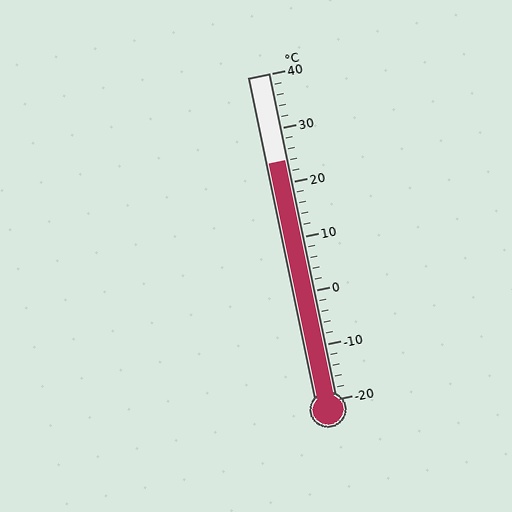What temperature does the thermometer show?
The thermometer shows approximately 24°C.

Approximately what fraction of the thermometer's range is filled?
The thermometer is filled to approximately 75% of its range.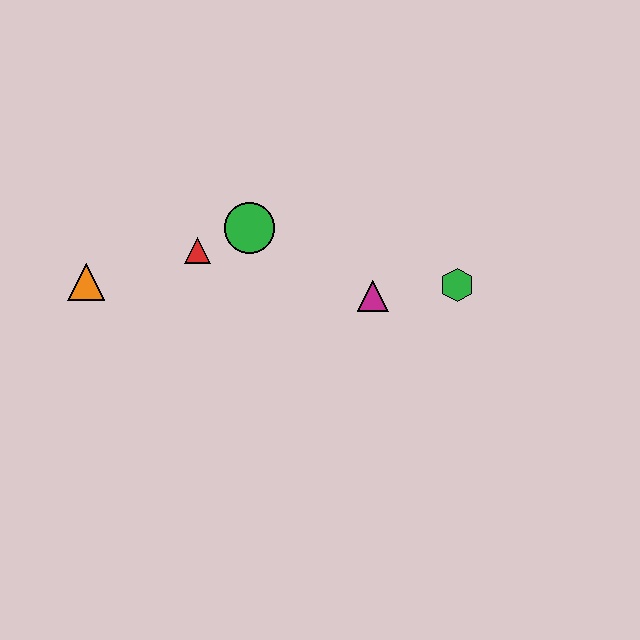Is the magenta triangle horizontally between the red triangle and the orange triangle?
No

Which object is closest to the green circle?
The red triangle is closest to the green circle.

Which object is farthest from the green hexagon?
The orange triangle is farthest from the green hexagon.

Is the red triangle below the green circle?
Yes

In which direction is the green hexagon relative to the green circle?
The green hexagon is to the right of the green circle.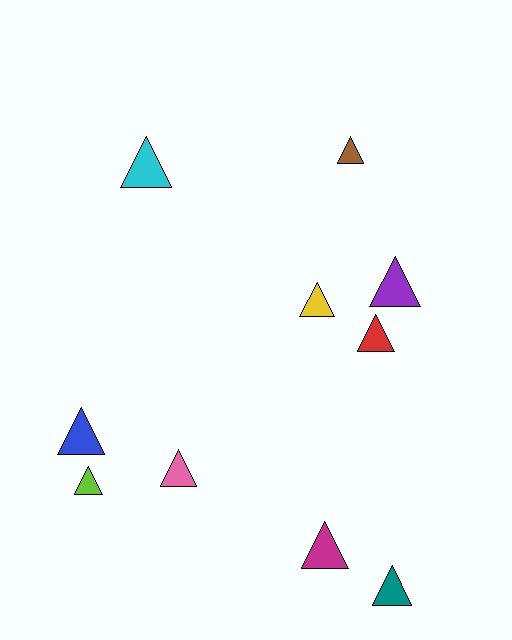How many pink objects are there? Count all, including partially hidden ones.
There is 1 pink object.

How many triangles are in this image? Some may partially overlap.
There are 10 triangles.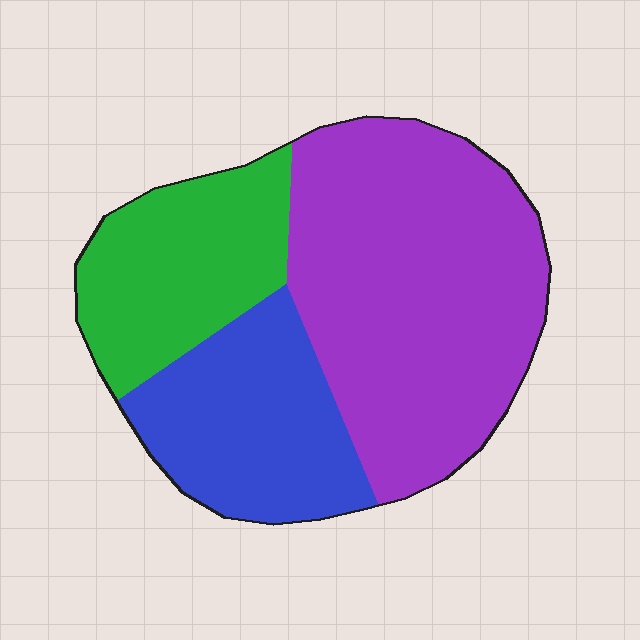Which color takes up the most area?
Purple, at roughly 50%.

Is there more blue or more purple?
Purple.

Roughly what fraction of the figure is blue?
Blue takes up between a sixth and a third of the figure.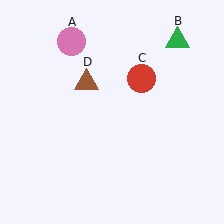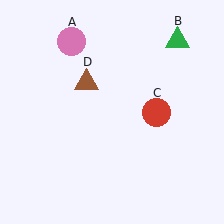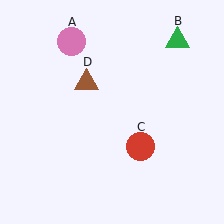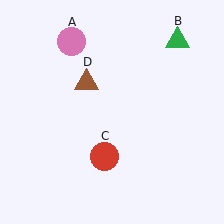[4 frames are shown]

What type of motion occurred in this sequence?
The red circle (object C) rotated clockwise around the center of the scene.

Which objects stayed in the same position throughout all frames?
Pink circle (object A) and green triangle (object B) and brown triangle (object D) remained stationary.